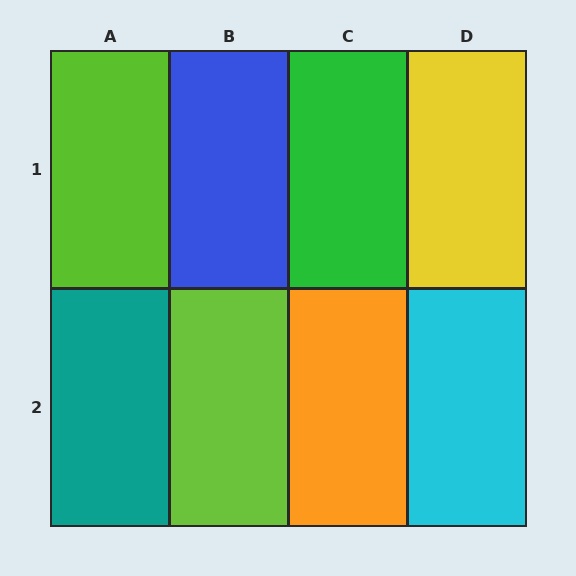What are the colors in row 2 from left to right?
Teal, lime, orange, cyan.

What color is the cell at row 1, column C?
Green.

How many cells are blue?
1 cell is blue.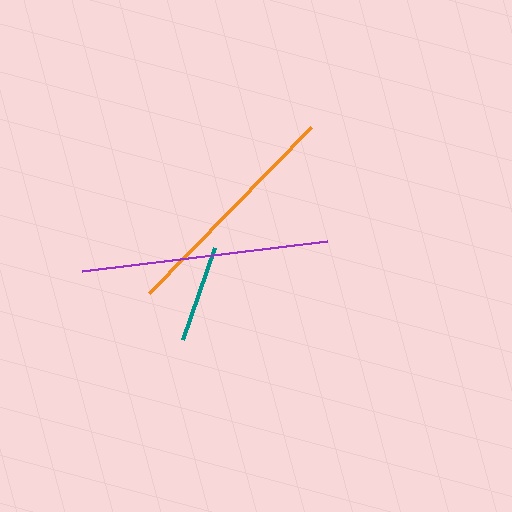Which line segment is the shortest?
The teal line is the shortest at approximately 98 pixels.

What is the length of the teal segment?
The teal segment is approximately 98 pixels long.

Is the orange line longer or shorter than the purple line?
The purple line is longer than the orange line.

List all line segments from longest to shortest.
From longest to shortest: purple, orange, teal.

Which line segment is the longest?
The purple line is the longest at approximately 247 pixels.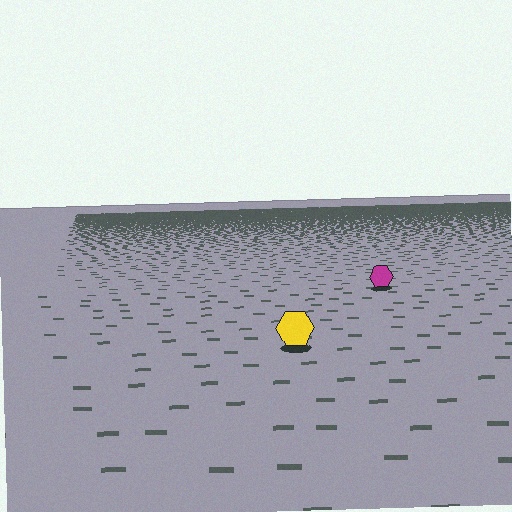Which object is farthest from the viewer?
The magenta hexagon is farthest from the viewer. It appears smaller and the ground texture around it is denser.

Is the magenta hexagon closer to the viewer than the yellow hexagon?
No. The yellow hexagon is closer — you can tell from the texture gradient: the ground texture is coarser near it.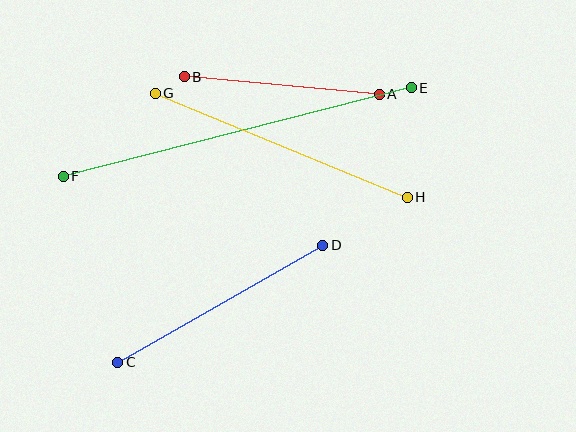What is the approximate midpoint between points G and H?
The midpoint is at approximately (281, 145) pixels.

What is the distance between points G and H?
The distance is approximately 273 pixels.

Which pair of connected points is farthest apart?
Points E and F are farthest apart.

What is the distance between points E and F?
The distance is approximately 359 pixels.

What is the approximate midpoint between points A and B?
The midpoint is at approximately (282, 86) pixels.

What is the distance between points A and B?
The distance is approximately 196 pixels.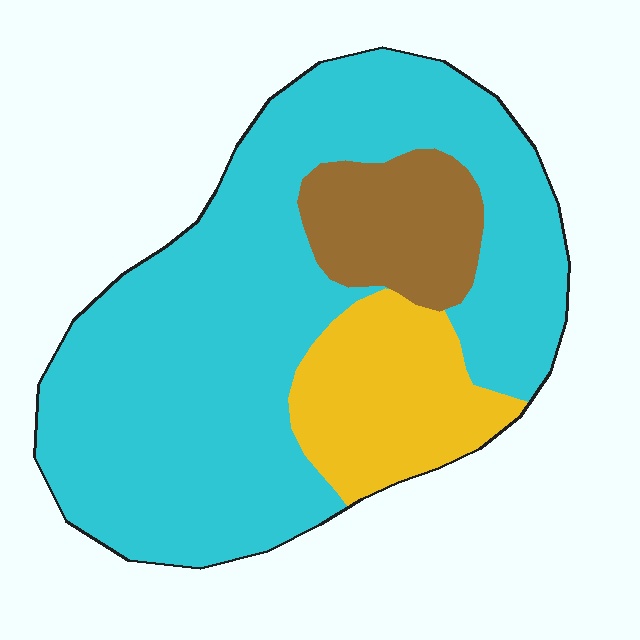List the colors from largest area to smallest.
From largest to smallest: cyan, yellow, brown.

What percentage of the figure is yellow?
Yellow takes up about one sixth (1/6) of the figure.